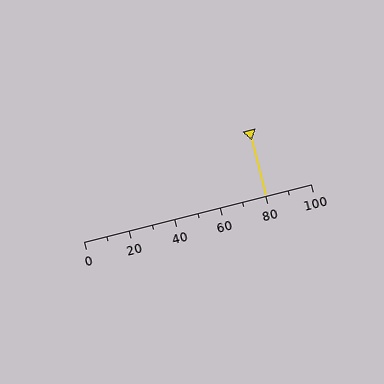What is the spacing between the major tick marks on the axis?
The major ticks are spaced 20 apart.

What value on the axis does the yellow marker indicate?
The marker indicates approximately 80.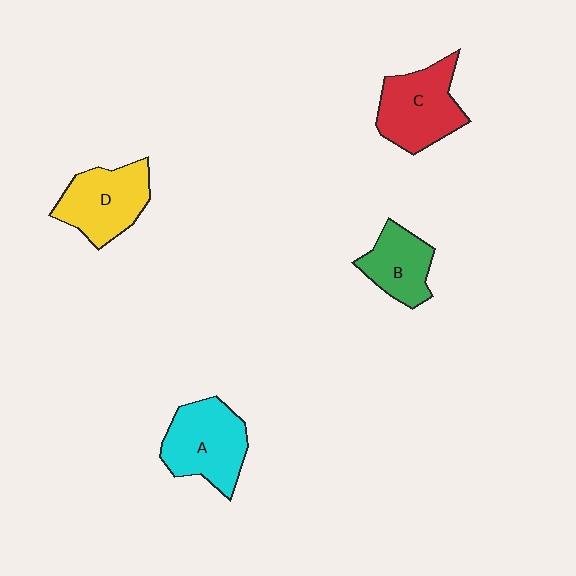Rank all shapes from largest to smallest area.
From largest to smallest: A (cyan), C (red), D (yellow), B (green).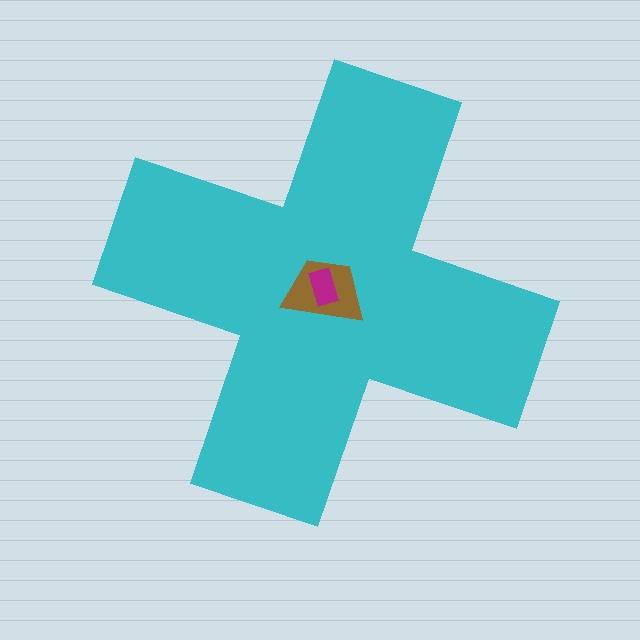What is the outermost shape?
The cyan cross.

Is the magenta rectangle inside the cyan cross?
Yes.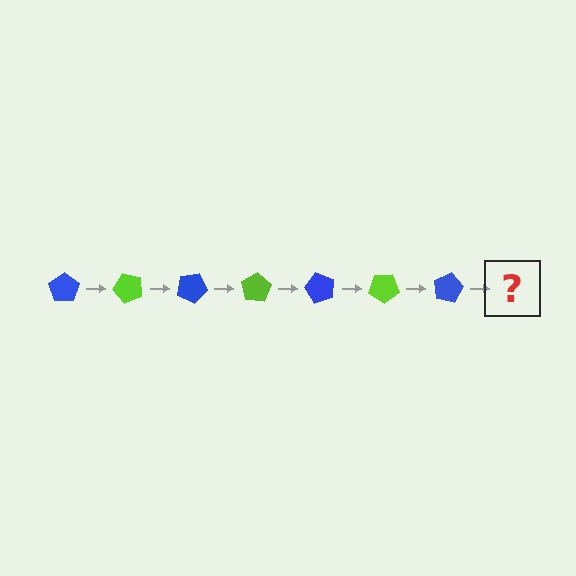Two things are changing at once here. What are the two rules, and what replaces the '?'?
The two rules are that it rotates 50 degrees each step and the color cycles through blue and lime. The '?' should be a lime pentagon, rotated 350 degrees from the start.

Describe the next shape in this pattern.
It should be a lime pentagon, rotated 350 degrees from the start.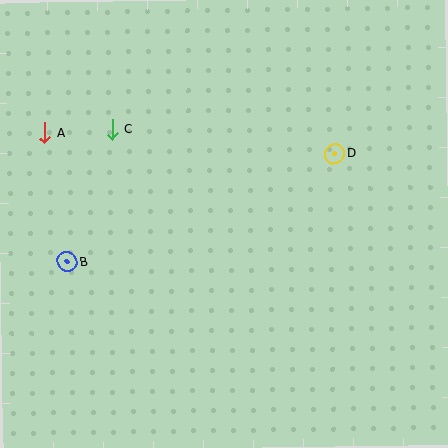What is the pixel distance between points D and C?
The distance between D and C is 224 pixels.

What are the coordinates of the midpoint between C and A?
The midpoint between C and A is at (78, 131).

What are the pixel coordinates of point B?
Point B is at (67, 262).